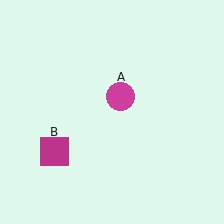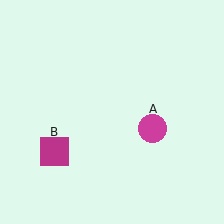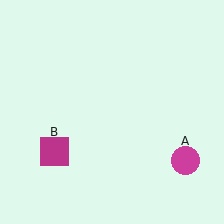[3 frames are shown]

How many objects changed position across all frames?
1 object changed position: magenta circle (object A).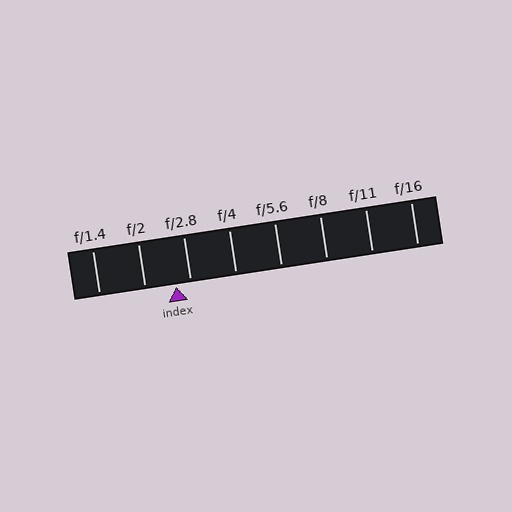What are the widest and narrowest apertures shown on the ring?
The widest aperture shown is f/1.4 and the narrowest is f/16.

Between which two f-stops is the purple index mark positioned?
The index mark is between f/2 and f/2.8.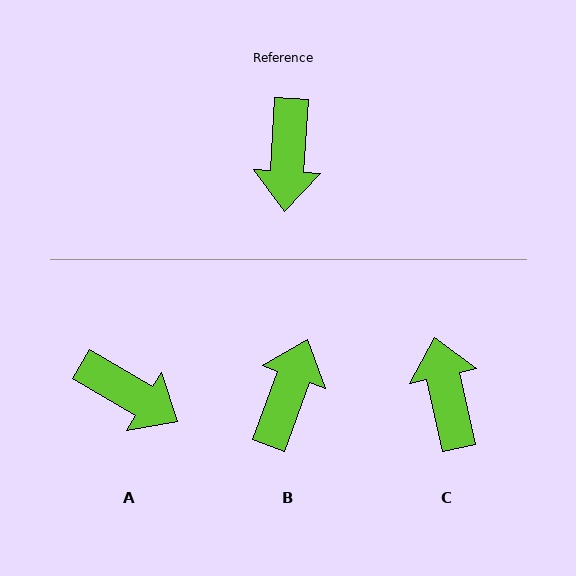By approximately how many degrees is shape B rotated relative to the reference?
Approximately 163 degrees counter-clockwise.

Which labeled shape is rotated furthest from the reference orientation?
C, about 164 degrees away.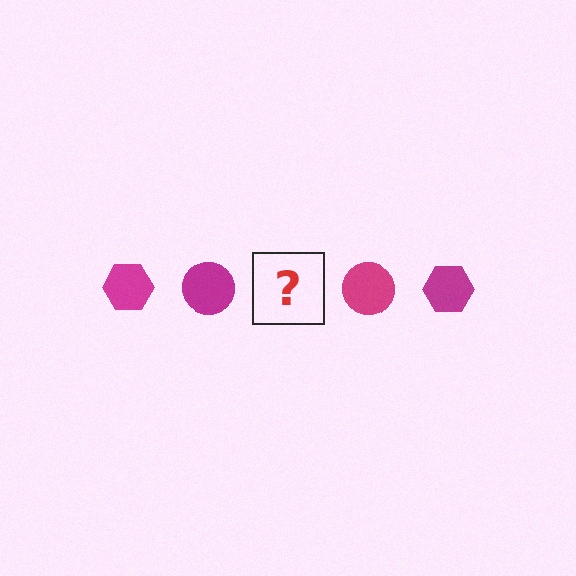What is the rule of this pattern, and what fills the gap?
The rule is that the pattern cycles through hexagon, circle shapes in magenta. The gap should be filled with a magenta hexagon.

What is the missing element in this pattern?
The missing element is a magenta hexagon.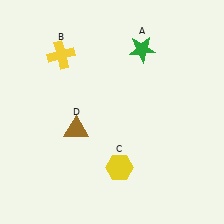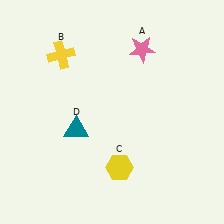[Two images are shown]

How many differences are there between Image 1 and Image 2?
There are 2 differences between the two images.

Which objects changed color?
A changed from green to pink. D changed from brown to teal.